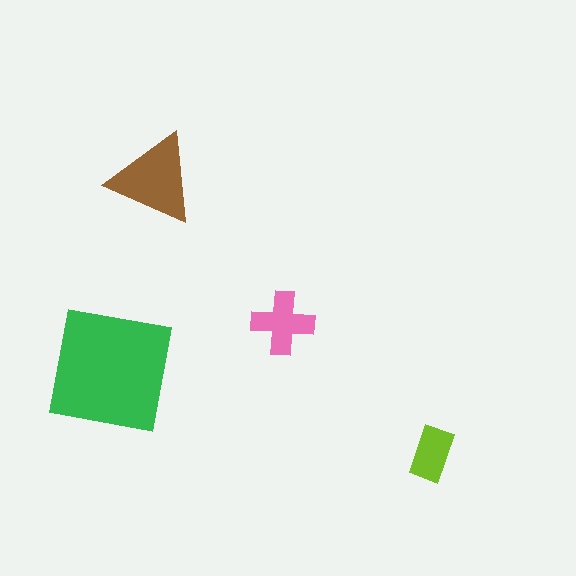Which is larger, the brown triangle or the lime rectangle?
The brown triangle.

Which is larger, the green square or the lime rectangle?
The green square.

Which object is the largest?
The green square.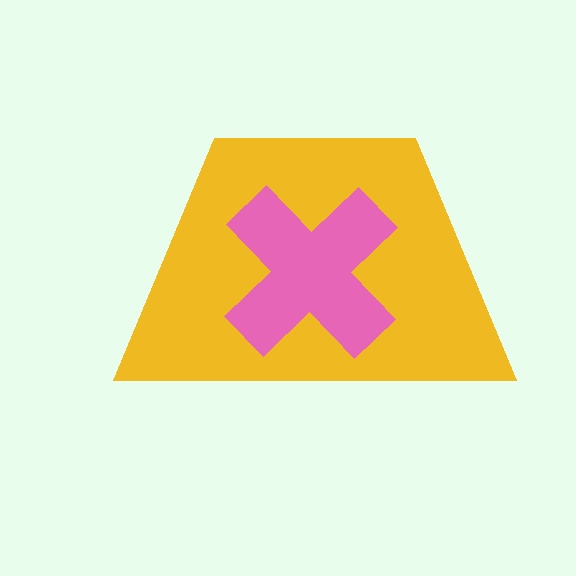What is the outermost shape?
The yellow trapezoid.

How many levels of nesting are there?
2.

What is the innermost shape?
The pink cross.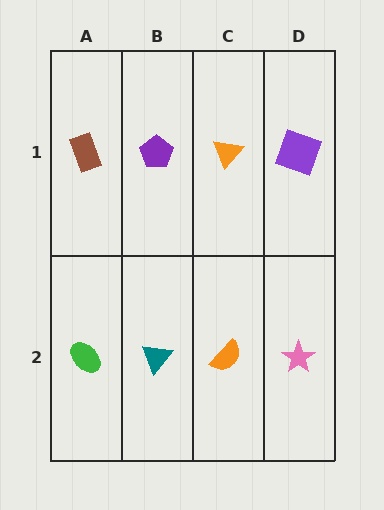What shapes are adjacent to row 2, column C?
An orange triangle (row 1, column C), a teal triangle (row 2, column B), a pink star (row 2, column D).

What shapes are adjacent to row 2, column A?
A brown rectangle (row 1, column A), a teal triangle (row 2, column B).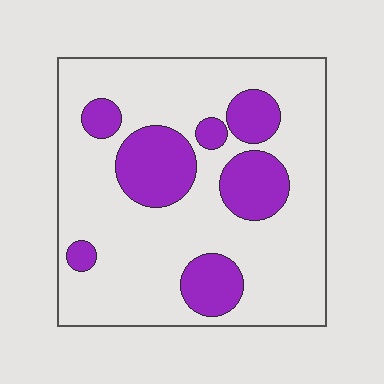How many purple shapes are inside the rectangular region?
7.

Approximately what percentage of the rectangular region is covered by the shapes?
Approximately 25%.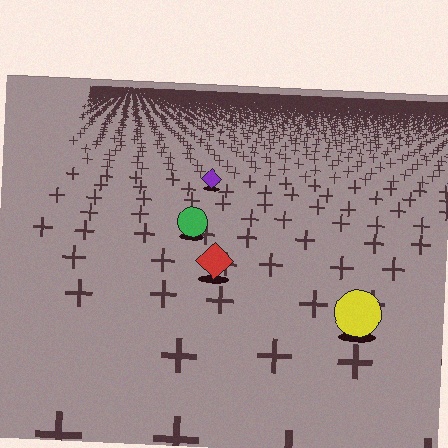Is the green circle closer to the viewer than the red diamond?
No. The red diamond is closer — you can tell from the texture gradient: the ground texture is coarser near it.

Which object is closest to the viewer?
The yellow circle is closest. The texture marks near it are larger and more spread out.